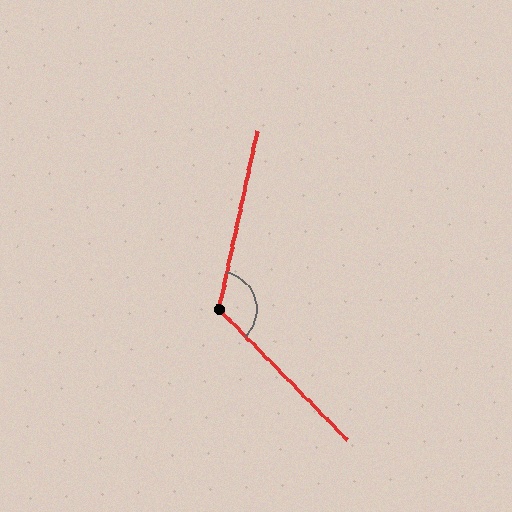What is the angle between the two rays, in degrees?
Approximately 123 degrees.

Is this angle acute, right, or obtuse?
It is obtuse.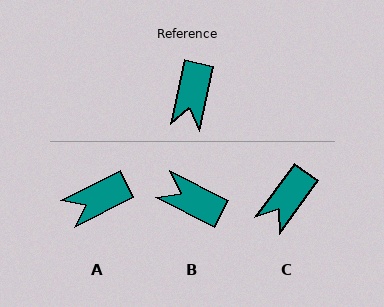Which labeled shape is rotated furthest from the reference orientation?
B, about 104 degrees away.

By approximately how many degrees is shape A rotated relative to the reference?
Approximately 50 degrees clockwise.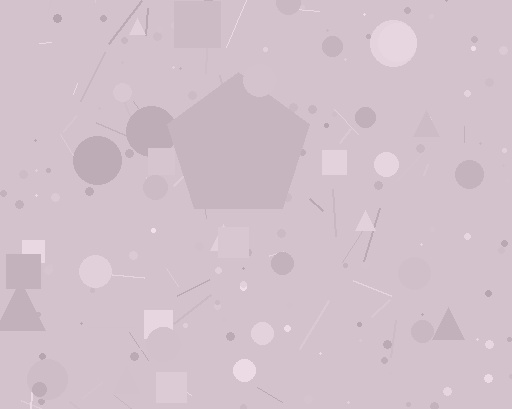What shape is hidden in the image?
A pentagon is hidden in the image.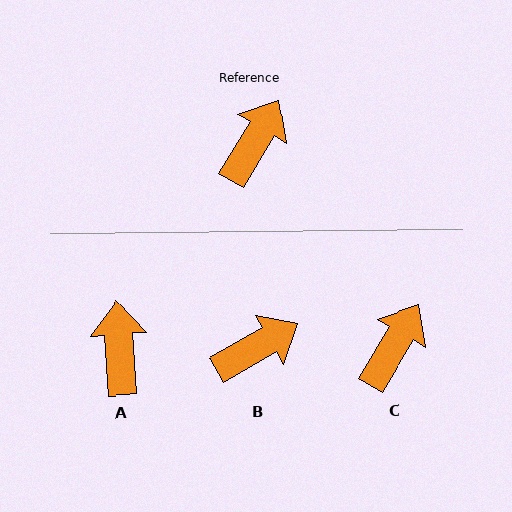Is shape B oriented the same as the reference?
No, it is off by about 29 degrees.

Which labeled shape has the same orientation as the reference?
C.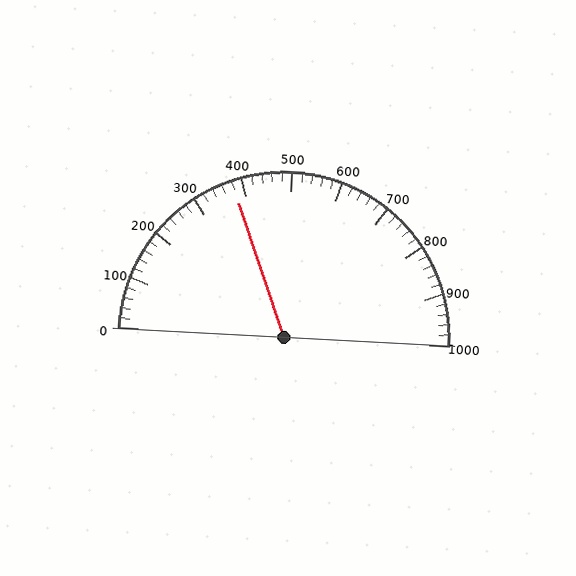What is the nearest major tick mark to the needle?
The nearest major tick mark is 400.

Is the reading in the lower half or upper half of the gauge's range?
The reading is in the lower half of the range (0 to 1000).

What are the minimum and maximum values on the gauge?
The gauge ranges from 0 to 1000.